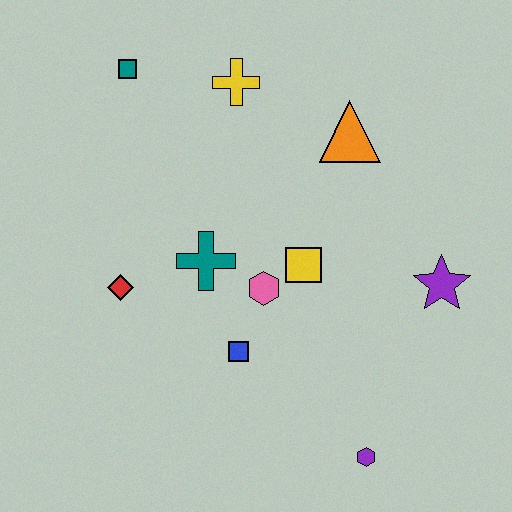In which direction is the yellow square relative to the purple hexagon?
The yellow square is above the purple hexagon.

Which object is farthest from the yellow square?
The teal square is farthest from the yellow square.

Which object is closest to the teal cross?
The pink hexagon is closest to the teal cross.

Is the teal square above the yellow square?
Yes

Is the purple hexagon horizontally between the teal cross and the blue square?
No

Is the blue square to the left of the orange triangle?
Yes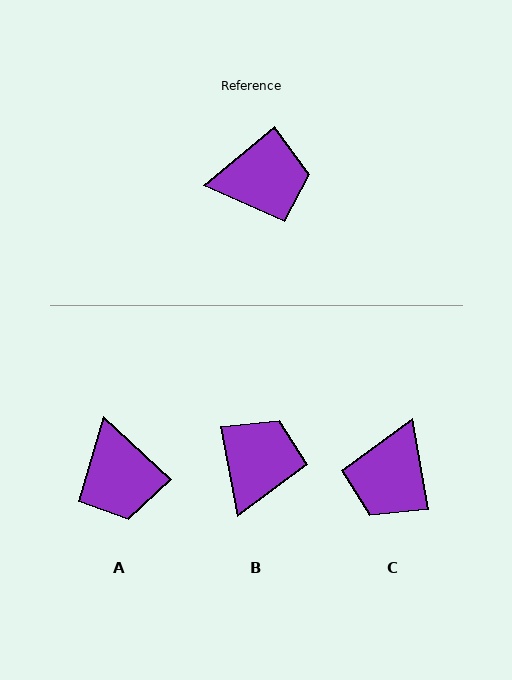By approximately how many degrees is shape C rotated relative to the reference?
Approximately 120 degrees clockwise.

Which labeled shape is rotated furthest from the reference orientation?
C, about 120 degrees away.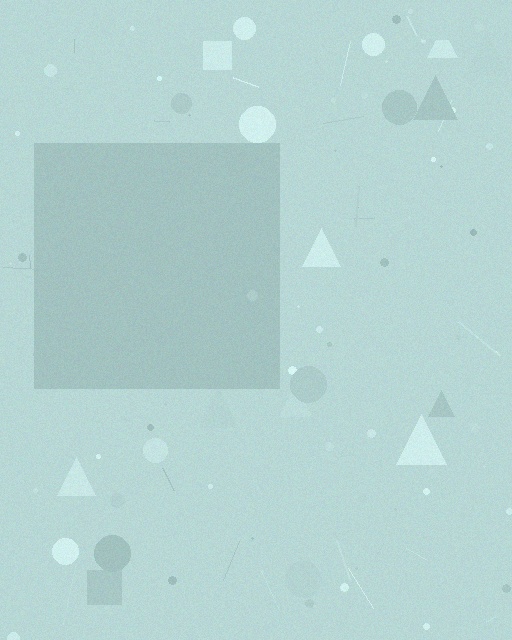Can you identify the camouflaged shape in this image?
The camouflaged shape is a square.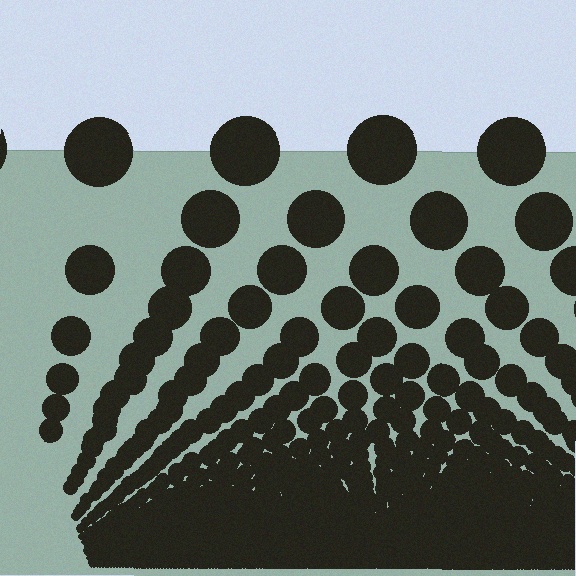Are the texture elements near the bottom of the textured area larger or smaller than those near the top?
Smaller. The gradient is inverted — elements near the bottom are smaller and denser.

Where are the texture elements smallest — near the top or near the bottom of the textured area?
Near the bottom.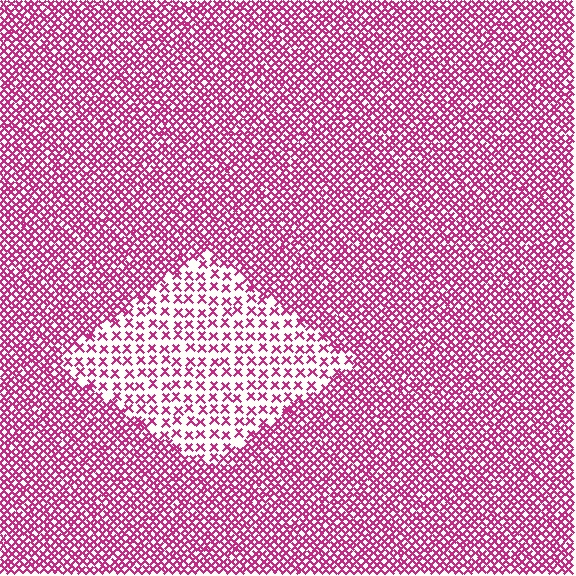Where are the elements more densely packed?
The elements are more densely packed outside the diamond boundary.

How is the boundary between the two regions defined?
The boundary is defined by a change in element density (approximately 2.4x ratio). All elements are the same color, size, and shape.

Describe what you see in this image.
The image contains small magenta elements arranged at two different densities. A diamond-shaped region is visible where the elements are less densely packed than the surrounding area.